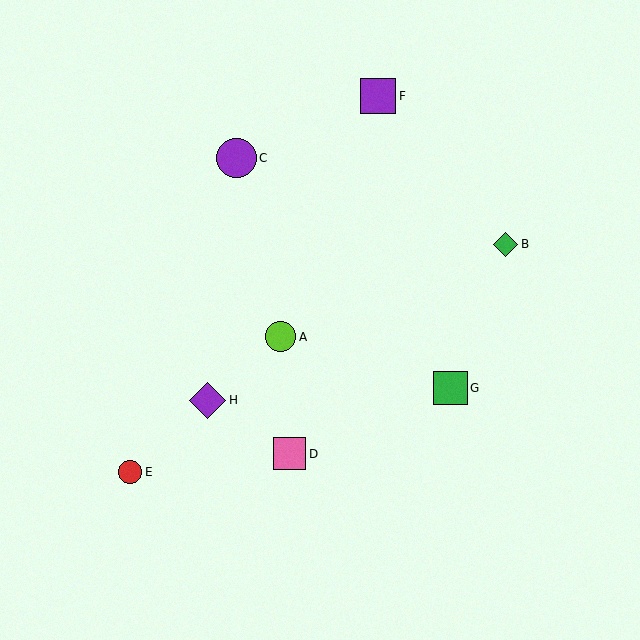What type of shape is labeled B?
Shape B is a green diamond.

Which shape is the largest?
The purple circle (labeled C) is the largest.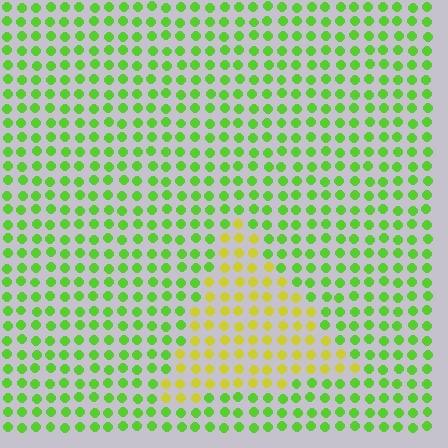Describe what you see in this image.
The image is filled with small lime elements in a uniform arrangement. A triangle-shaped region is visible where the elements are tinted to a slightly different hue, forming a subtle color boundary.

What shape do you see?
I see a triangle.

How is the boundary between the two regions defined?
The boundary is defined purely by a slight shift in hue (about 44 degrees). Spacing, size, and orientation are identical on both sides.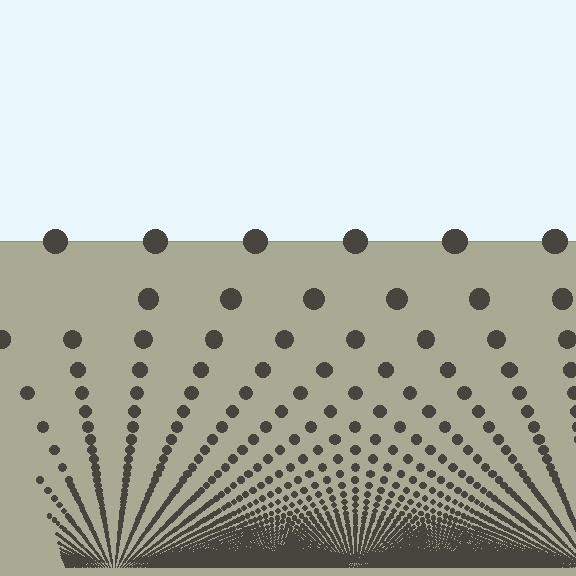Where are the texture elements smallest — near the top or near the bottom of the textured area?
Near the bottom.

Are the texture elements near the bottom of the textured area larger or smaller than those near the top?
Smaller. The gradient is inverted — elements near the bottom are smaller and denser.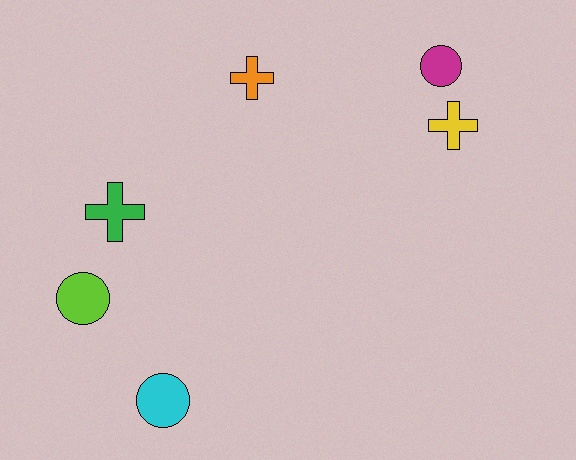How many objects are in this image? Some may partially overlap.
There are 6 objects.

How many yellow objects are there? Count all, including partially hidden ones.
There is 1 yellow object.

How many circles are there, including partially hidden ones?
There are 3 circles.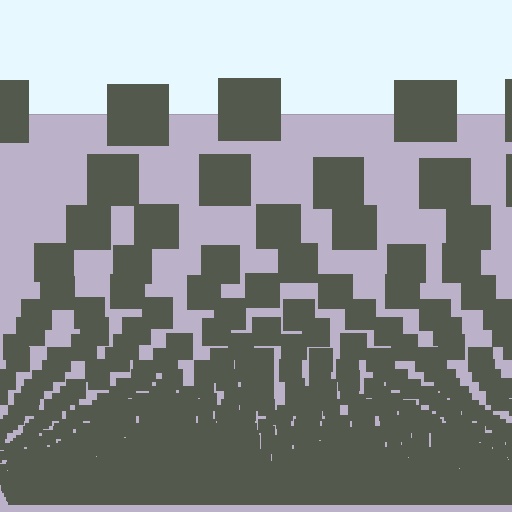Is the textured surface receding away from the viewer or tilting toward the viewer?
The surface appears to tilt toward the viewer. Texture elements get larger and sparser toward the top.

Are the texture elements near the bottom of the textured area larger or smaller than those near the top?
Smaller. The gradient is inverted — elements near the bottom are smaller and denser.